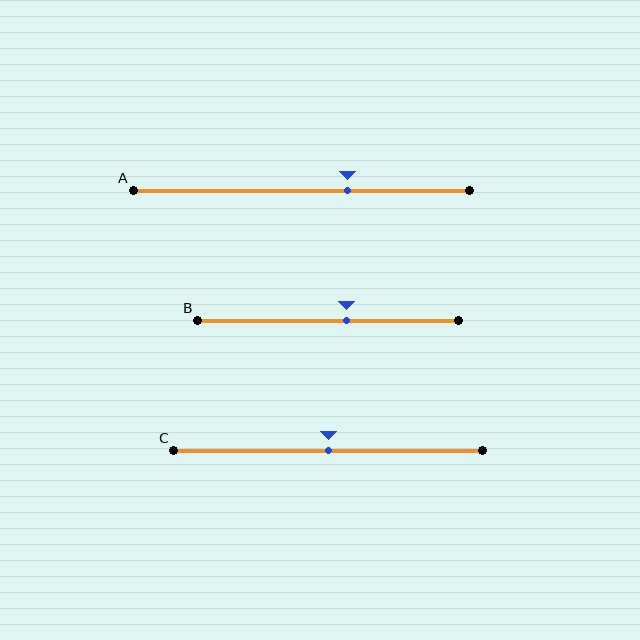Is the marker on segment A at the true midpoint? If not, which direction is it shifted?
No, the marker on segment A is shifted to the right by about 14% of the segment length.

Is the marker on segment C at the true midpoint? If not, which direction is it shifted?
Yes, the marker on segment C is at the true midpoint.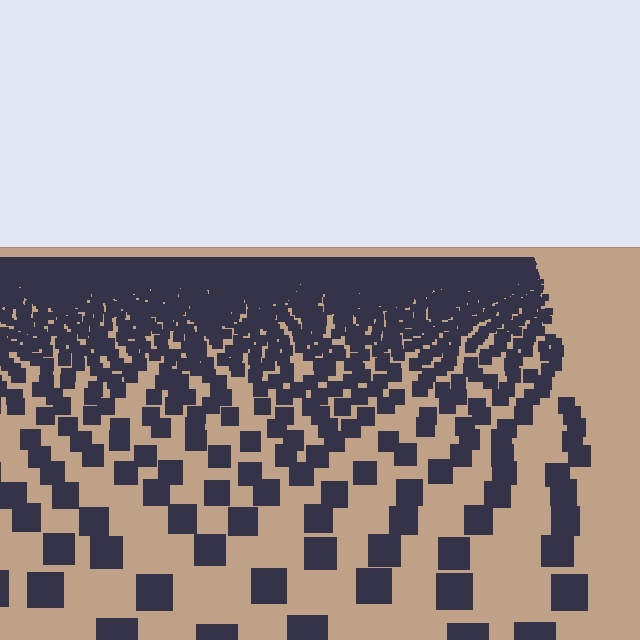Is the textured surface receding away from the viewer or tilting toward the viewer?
The surface is receding away from the viewer. Texture elements get smaller and denser toward the top.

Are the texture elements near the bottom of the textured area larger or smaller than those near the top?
Larger. Near the bottom, elements are closer to the viewer and appear at a bigger on-screen size.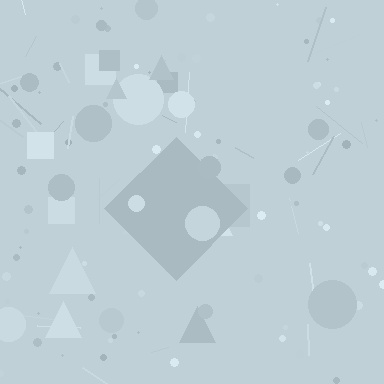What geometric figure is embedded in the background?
A diamond is embedded in the background.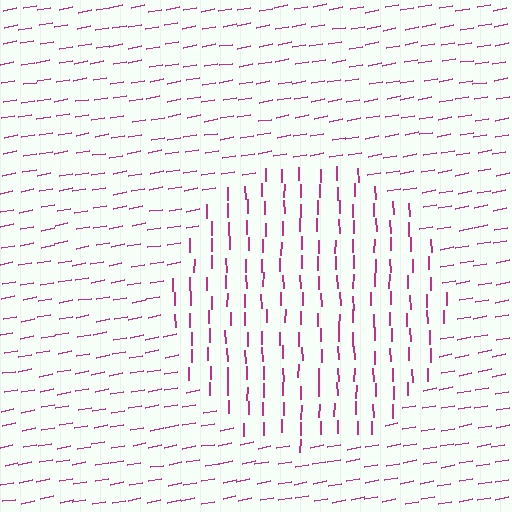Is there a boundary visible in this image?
Yes, there is a texture boundary formed by a change in line orientation.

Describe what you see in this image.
The image is filled with small magenta line segments. A circle region in the image has lines oriented differently from the surrounding lines, creating a visible texture boundary.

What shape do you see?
I see a circle.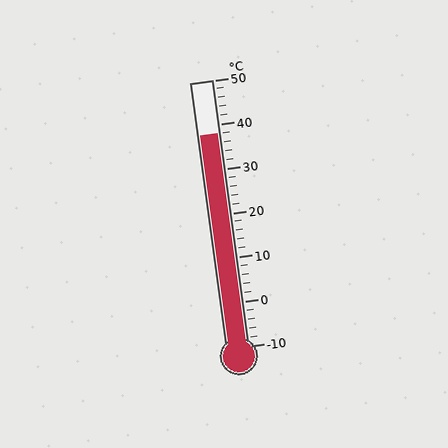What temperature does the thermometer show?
The thermometer shows approximately 38°C.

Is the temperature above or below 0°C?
The temperature is above 0°C.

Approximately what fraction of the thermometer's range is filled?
The thermometer is filled to approximately 80% of its range.